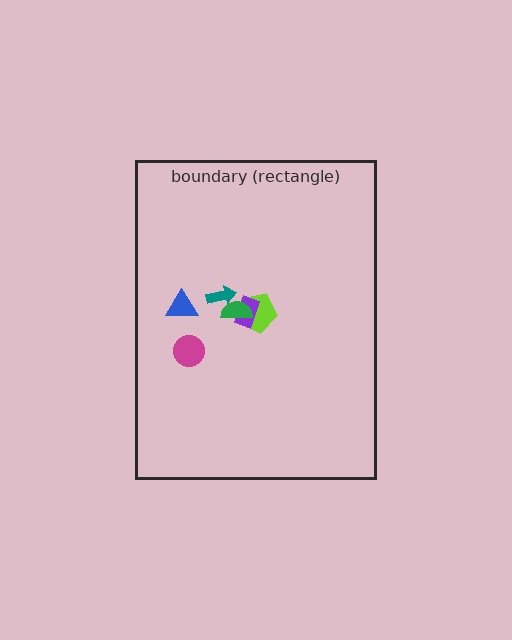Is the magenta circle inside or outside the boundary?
Inside.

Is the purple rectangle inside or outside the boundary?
Inside.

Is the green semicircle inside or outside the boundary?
Inside.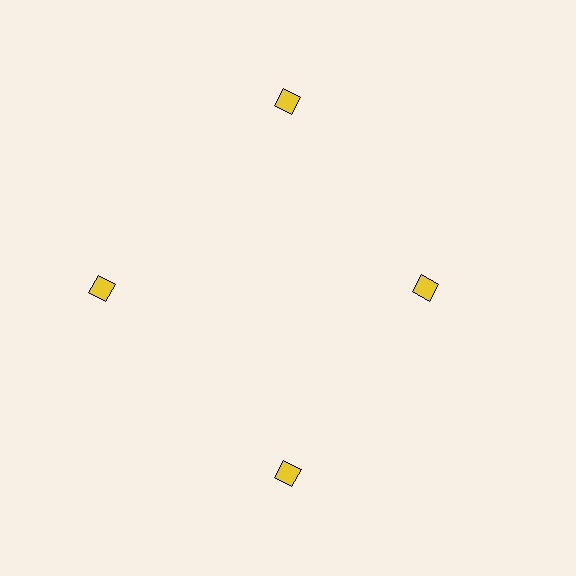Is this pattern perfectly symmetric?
No. The 4 yellow squares are arranged in a ring, but one element near the 3 o'clock position is pulled inward toward the center, breaking the 4-fold rotational symmetry.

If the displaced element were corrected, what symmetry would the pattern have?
It would have 4-fold rotational symmetry — the pattern would map onto itself every 90 degrees.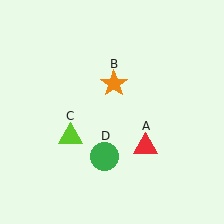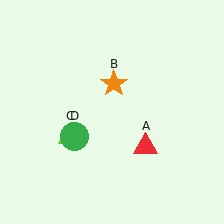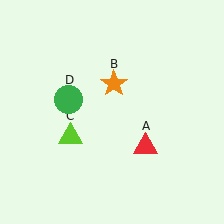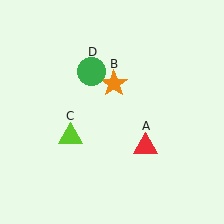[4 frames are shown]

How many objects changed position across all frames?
1 object changed position: green circle (object D).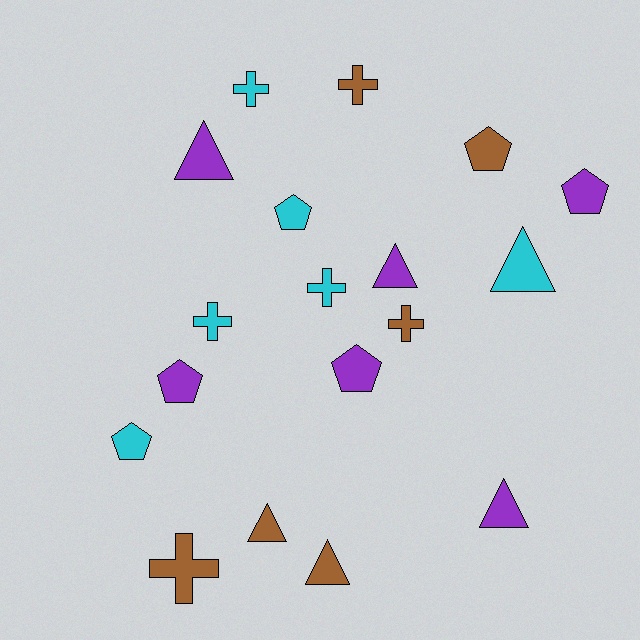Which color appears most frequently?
Brown, with 6 objects.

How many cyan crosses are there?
There are 3 cyan crosses.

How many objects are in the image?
There are 18 objects.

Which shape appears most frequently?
Triangle, with 6 objects.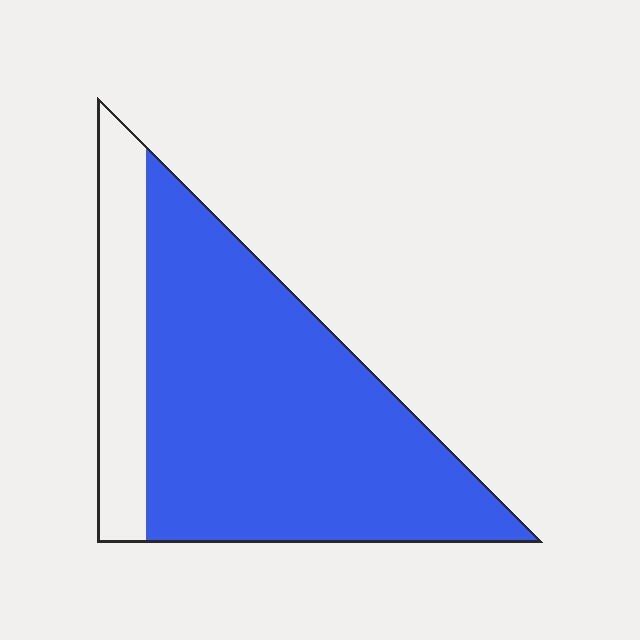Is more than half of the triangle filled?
Yes.